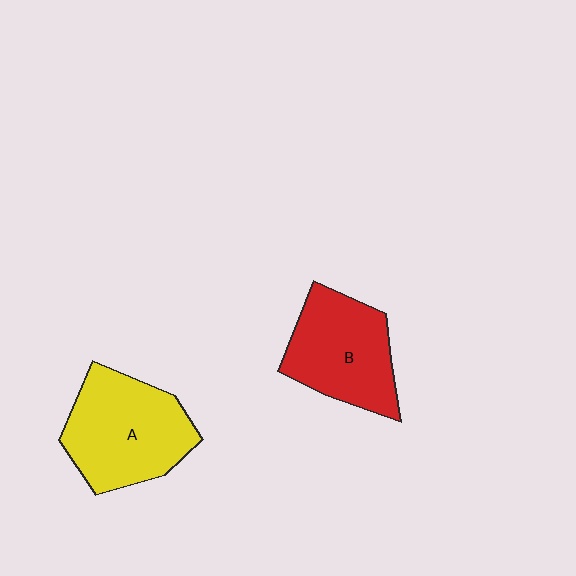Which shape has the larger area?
Shape A (yellow).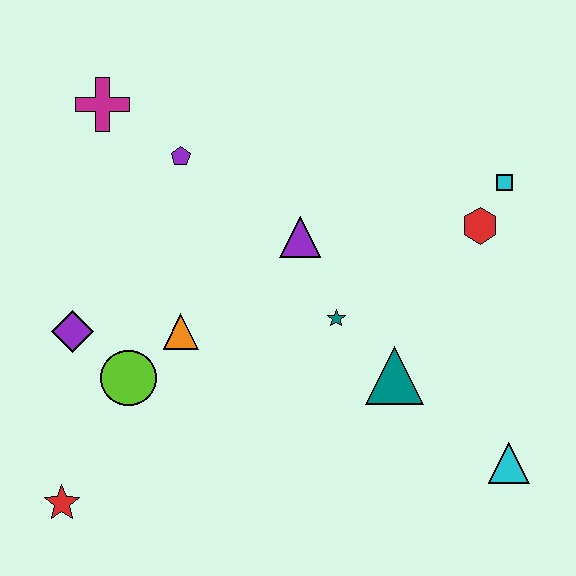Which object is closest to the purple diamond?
The lime circle is closest to the purple diamond.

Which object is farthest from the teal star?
The red star is farthest from the teal star.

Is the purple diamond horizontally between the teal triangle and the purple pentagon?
No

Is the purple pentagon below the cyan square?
No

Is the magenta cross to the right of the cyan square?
No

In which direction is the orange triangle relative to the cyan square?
The orange triangle is to the left of the cyan square.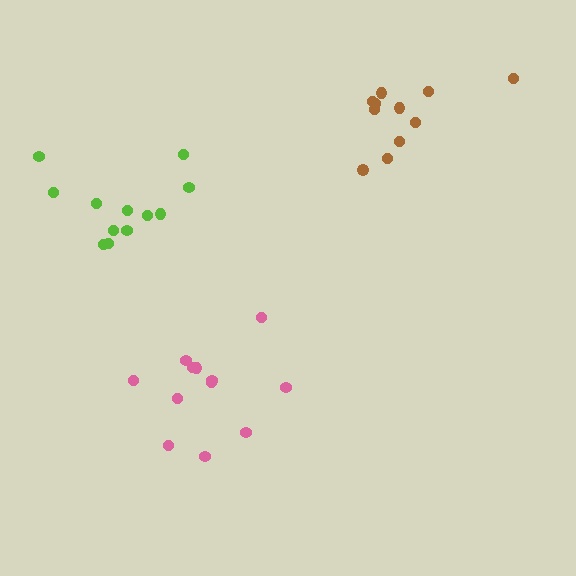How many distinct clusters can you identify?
There are 3 distinct clusters.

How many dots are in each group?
Group 1: 12 dots, Group 2: 11 dots, Group 3: 12 dots (35 total).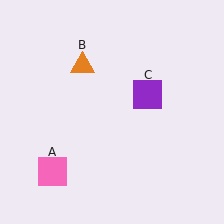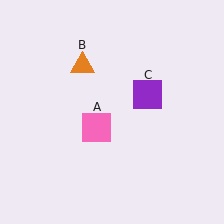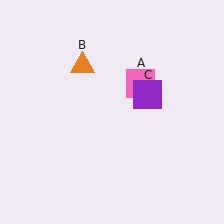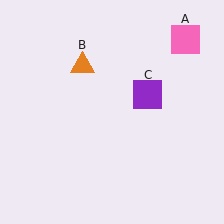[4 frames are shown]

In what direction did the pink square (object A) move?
The pink square (object A) moved up and to the right.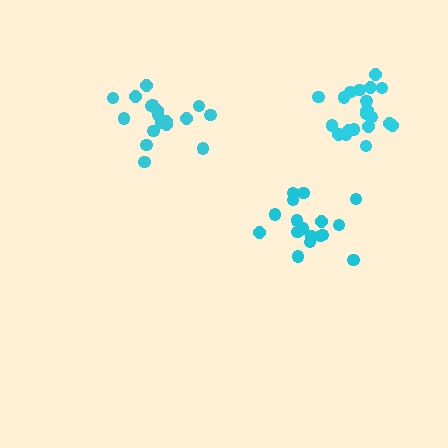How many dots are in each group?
Group 1: 21 dots, Group 2: 18 dots, Group 3: 17 dots (56 total).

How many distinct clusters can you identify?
There are 3 distinct clusters.